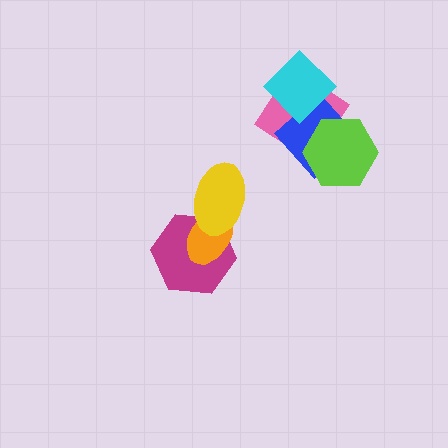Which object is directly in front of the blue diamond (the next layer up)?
The lime hexagon is directly in front of the blue diamond.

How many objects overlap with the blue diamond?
3 objects overlap with the blue diamond.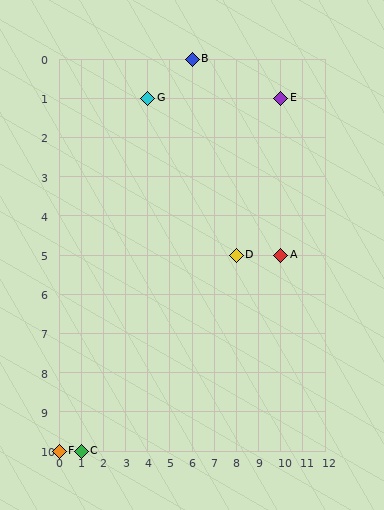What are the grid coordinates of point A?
Point A is at grid coordinates (10, 5).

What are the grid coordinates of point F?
Point F is at grid coordinates (0, 10).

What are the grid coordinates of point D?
Point D is at grid coordinates (8, 5).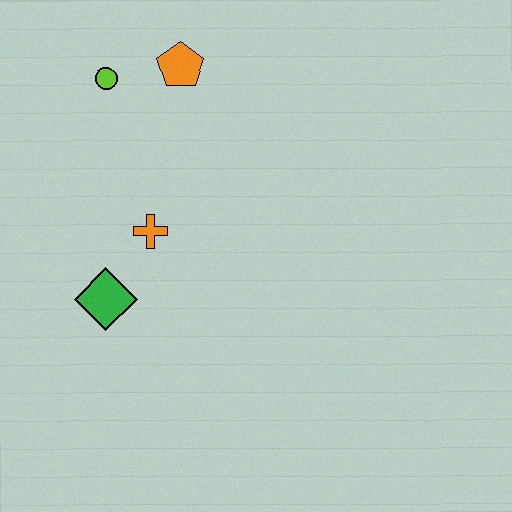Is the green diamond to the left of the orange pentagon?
Yes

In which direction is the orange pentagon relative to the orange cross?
The orange pentagon is above the orange cross.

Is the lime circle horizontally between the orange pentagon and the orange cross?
No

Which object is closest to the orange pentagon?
The lime circle is closest to the orange pentagon.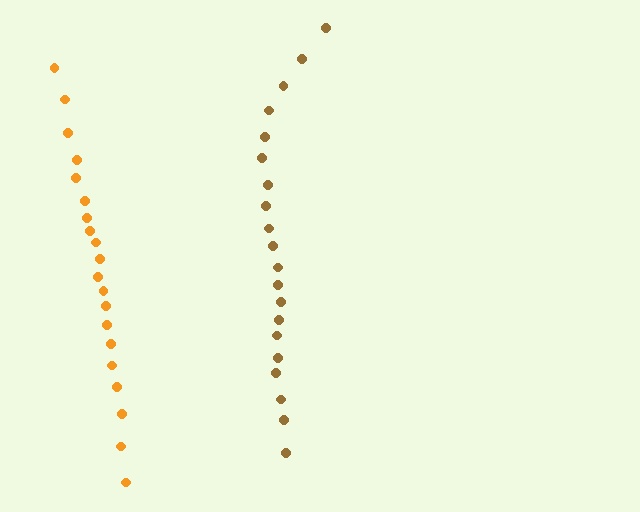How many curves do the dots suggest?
There are 2 distinct paths.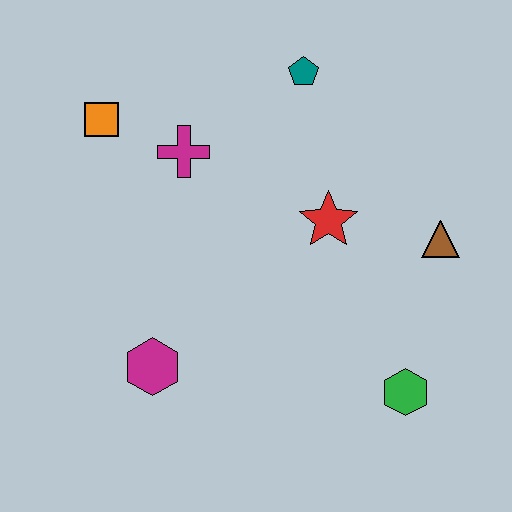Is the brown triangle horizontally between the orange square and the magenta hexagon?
No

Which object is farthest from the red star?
The orange square is farthest from the red star.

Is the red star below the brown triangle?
No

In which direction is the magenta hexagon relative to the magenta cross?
The magenta hexagon is below the magenta cross.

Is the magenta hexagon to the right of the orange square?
Yes